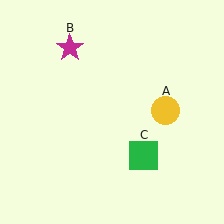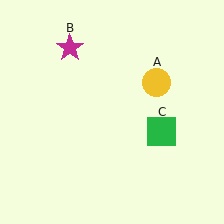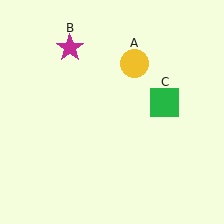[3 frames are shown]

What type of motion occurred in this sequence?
The yellow circle (object A), green square (object C) rotated counterclockwise around the center of the scene.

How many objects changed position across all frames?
2 objects changed position: yellow circle (object A), green square (object C).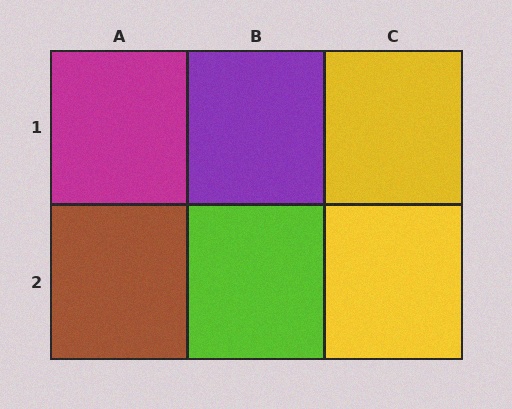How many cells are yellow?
2 cells are yellow.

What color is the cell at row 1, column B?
Purple.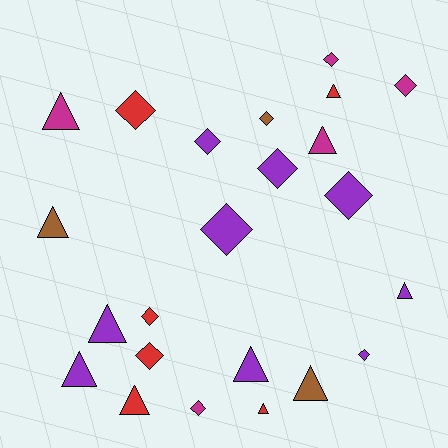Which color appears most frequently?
Purple, with 9 objects.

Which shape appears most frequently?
Diamond, with 12 objects.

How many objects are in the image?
There are 23 objects.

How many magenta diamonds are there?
There are 3 magenta diamonds.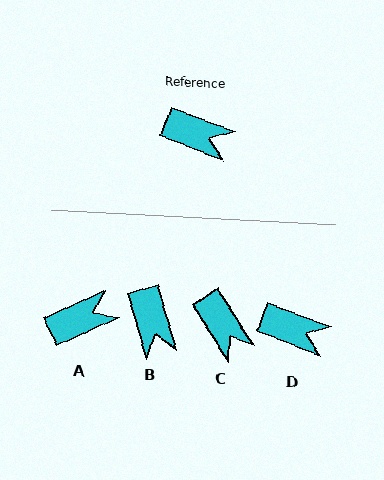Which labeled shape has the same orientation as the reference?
D.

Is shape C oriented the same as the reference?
No, it is off by about 36 degrees.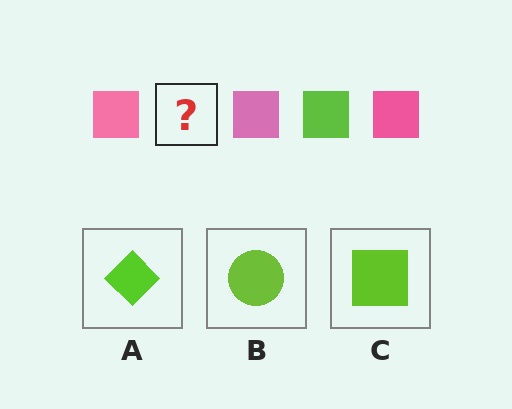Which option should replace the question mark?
Option C.